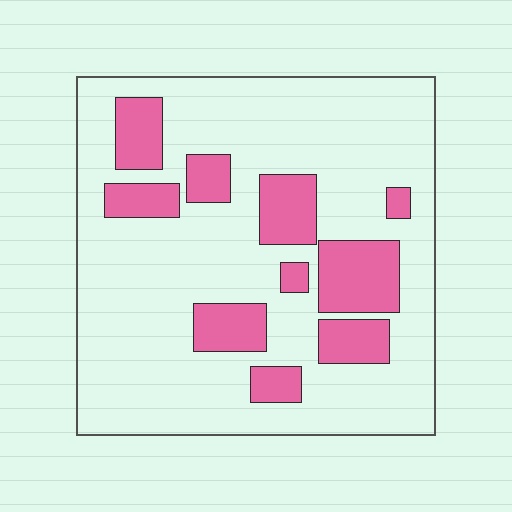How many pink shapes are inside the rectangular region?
10.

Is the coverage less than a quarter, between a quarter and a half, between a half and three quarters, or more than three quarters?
Less than a quarter.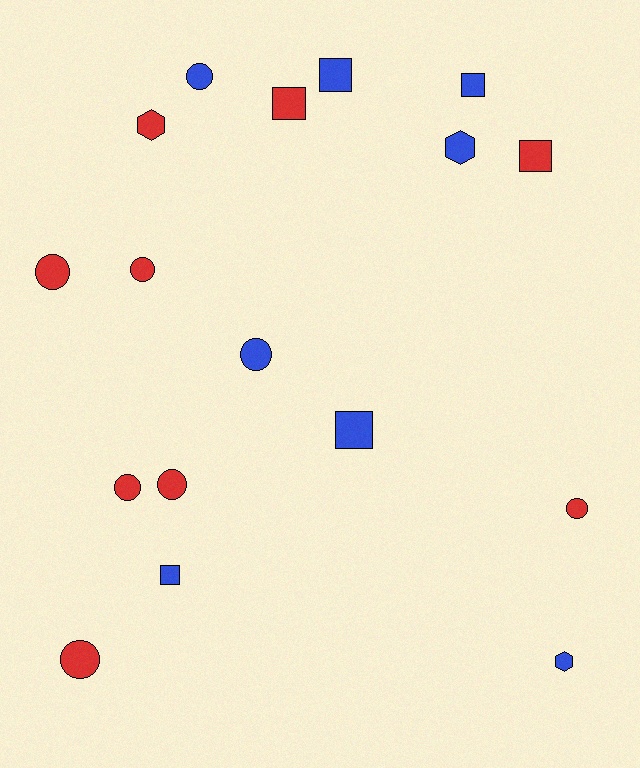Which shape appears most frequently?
Circle, with 8 objects.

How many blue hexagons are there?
There are 2 blue hexagons.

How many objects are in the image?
There are 17 objects.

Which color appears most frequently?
Red, with 9 objects.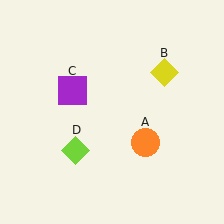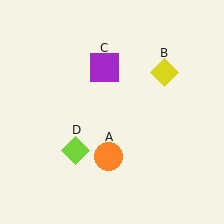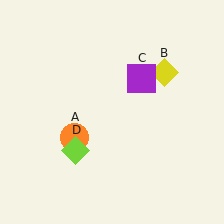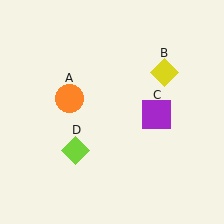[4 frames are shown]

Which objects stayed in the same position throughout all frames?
Yellow diamond (object B) and lime diamond (object D) remained stationary.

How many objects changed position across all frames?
2 objects changed position: orange circle (object A), purple square (object C).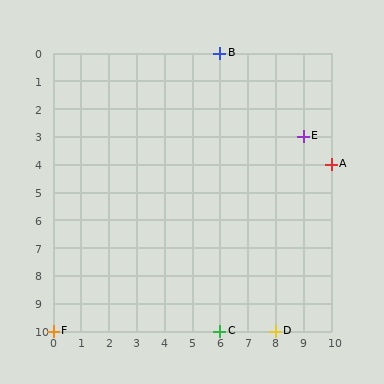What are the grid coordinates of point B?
Point B is at grid coordinates (6, 0).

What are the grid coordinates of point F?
Point F is at grid coordinates (0, 10).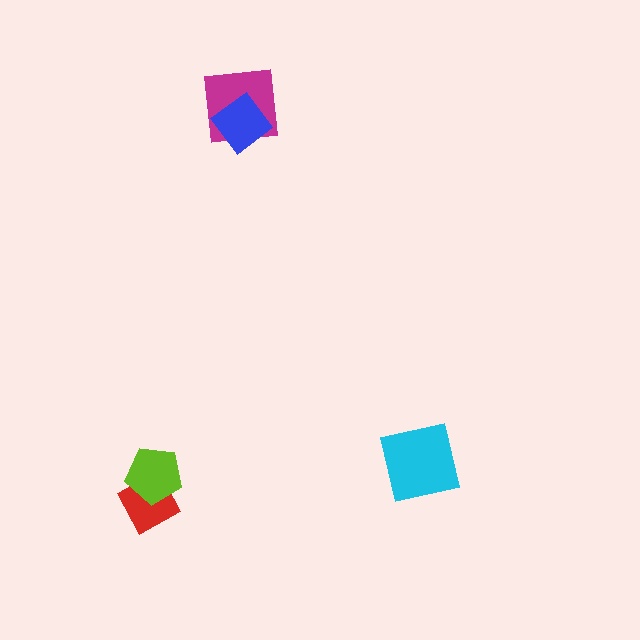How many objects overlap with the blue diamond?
1 object overlaps with the blue diamond.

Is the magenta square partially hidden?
Yes, it is partially covered by another shape.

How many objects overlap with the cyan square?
0 objects overlap with the cyan square.